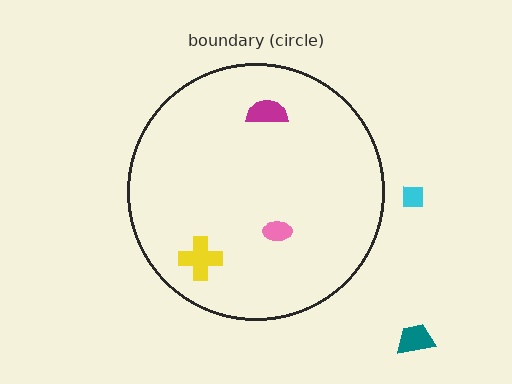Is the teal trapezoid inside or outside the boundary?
Outside.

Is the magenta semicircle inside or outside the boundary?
Inside.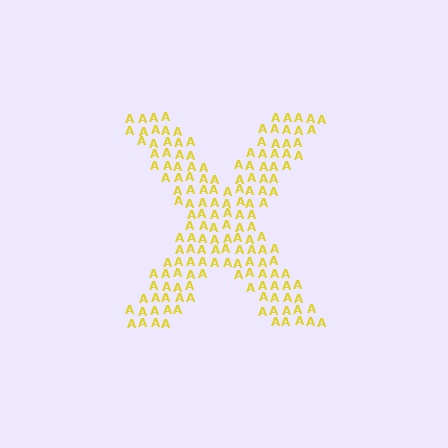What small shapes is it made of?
It is made of small letter A's.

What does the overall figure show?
The overall figure shows the letter X.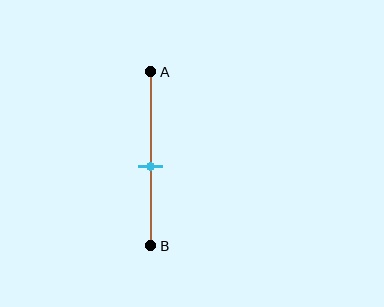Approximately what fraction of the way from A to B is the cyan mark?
The cyan mark is approximately 55% of the way from A to B.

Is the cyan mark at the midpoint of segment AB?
No, the mark is at about 55% from A, not at the 50% midpoint.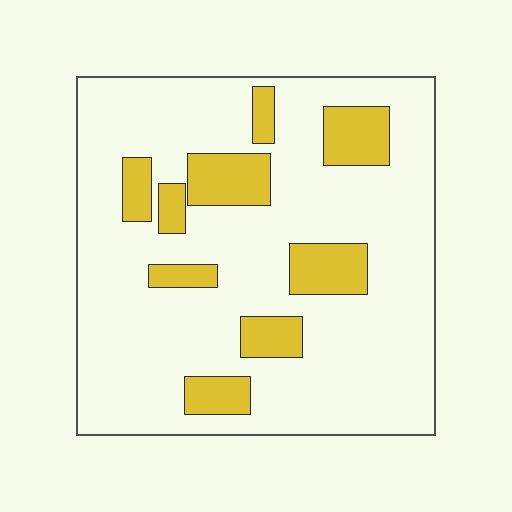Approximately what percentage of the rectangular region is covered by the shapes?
Approximately 20%.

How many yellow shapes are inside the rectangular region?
9.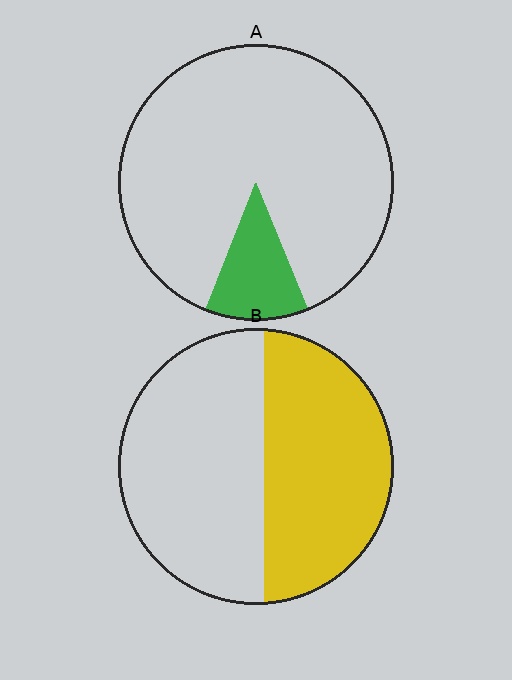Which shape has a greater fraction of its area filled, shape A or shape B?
Shape B.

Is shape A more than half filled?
No.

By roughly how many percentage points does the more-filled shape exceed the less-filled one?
By roughly 35 percentage points (B over A).